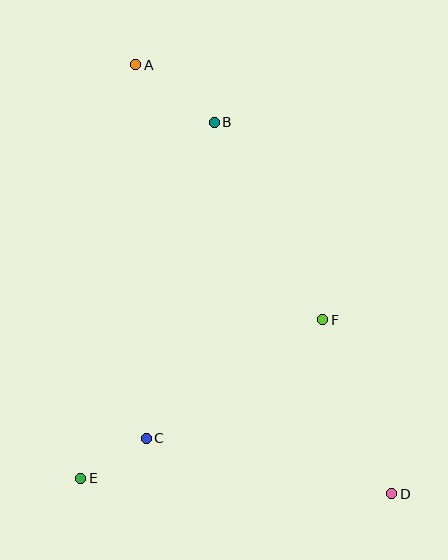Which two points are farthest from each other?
Points A and D are farthest from each other.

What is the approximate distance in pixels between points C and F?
The distance between C and F is approximately 212 pixels.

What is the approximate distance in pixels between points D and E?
The distance between D and E is approximately 312 pixels.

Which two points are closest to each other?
Points C and E are closest to each other.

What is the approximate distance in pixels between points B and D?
The distance between B and D is approximately 412 pixels.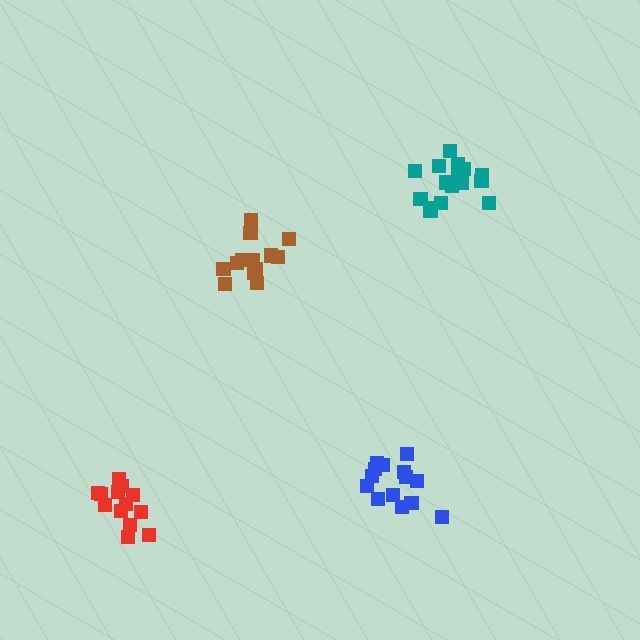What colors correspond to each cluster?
The clusters are colored: red, brown, blue, teal.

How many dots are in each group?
Group 1: 13 dots, Group 2: 13 dots, Group 3: 14 dots, Group 4: 16 dots (56 total).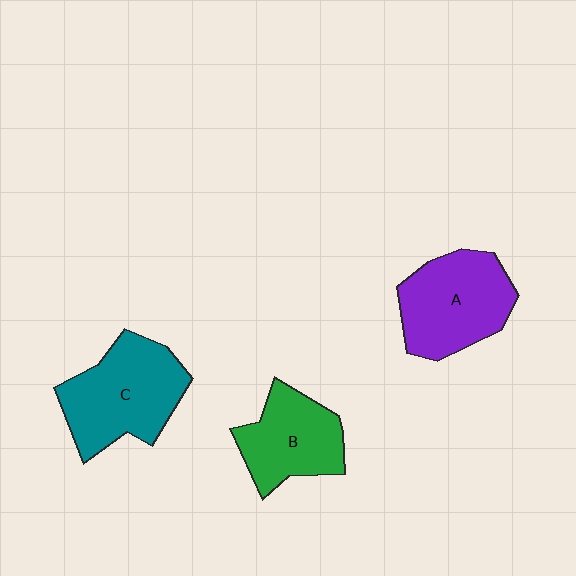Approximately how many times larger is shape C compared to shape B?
Approximately 1.3 times.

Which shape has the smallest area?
Shape B (green).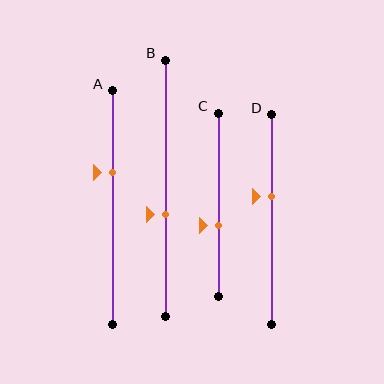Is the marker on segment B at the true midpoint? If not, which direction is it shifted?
No, the marker on segment B is shifted downward by about 10% of the segment length.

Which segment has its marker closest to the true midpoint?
Segment B has its marker closest to the true midpoint.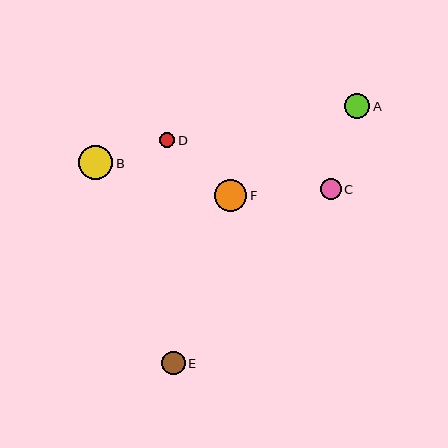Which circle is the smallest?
Circle D is the smallest with a size of approximately 15 pixels.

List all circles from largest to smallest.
From largest to smallest: B, F, A, E, C, D.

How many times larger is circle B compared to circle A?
Circle B is approximately 1.4 times the size of circle A.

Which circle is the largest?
Circle B is the largest with a size of approximately 34 pixels.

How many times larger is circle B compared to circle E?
Circle B is approximately 1.5 times the size of circle E.